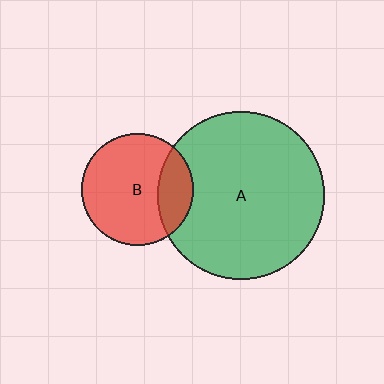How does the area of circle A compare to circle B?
Approximately 2.2 times.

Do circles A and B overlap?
Yes.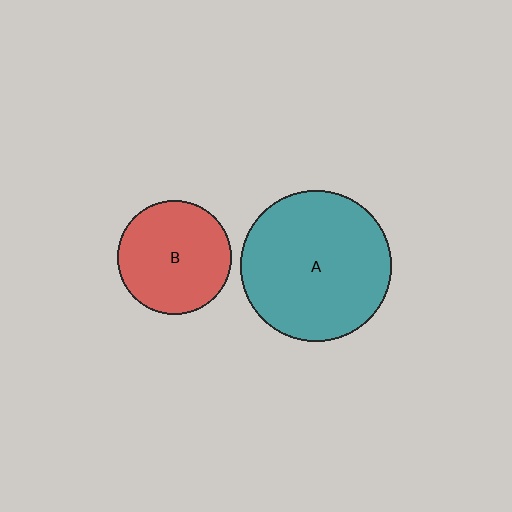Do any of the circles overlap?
No, none of the circles overlap.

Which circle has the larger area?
Circle A (teal).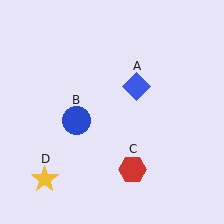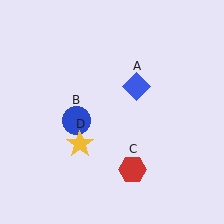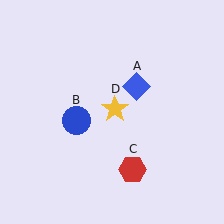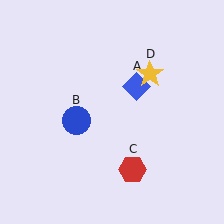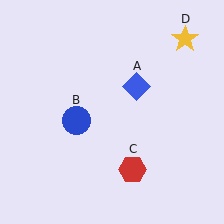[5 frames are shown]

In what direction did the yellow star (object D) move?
The yellow star (object D) moved up and to the right.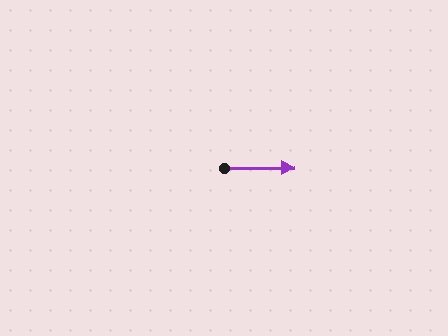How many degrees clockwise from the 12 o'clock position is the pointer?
Approximately 89 degrees.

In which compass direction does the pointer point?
East.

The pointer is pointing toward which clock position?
Roughly 3 o'clock.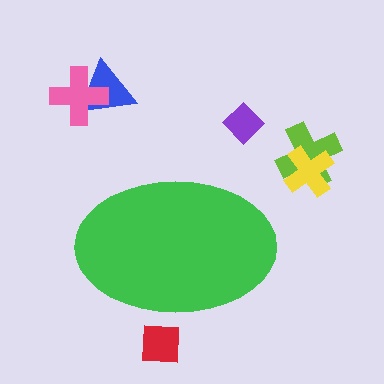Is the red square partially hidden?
Yes, the red square is partially hidden behind the green ellipse.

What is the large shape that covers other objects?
A green ellipse.